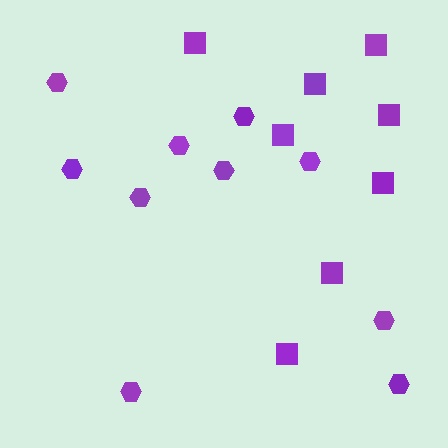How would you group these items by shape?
There are 2 groups: one group of squares (8) and one group of hexagons (10).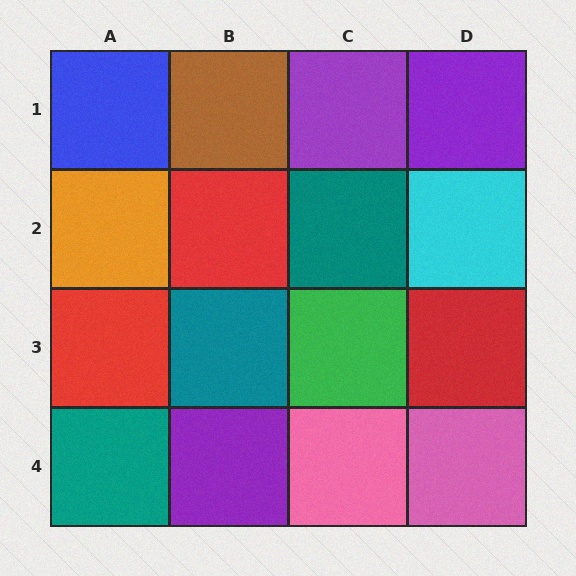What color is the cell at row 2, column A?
Orange.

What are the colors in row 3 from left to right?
Red, teal, green, red.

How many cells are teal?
3 cells are teal.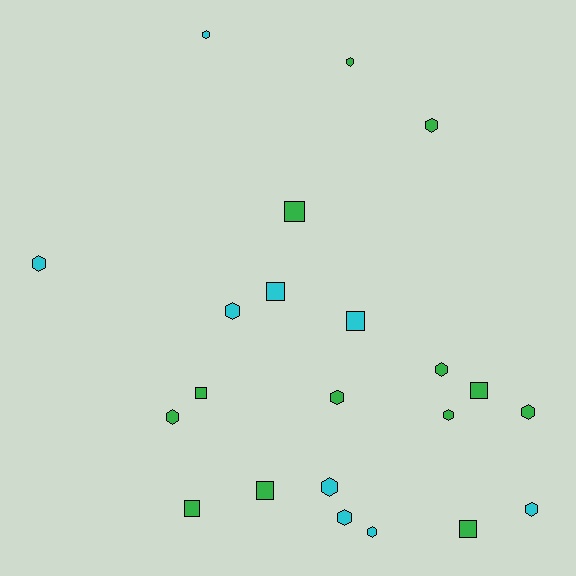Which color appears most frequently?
Green, with 13 objects.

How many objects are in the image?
There are 22 objects.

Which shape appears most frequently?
Hexagon, with 14 objects.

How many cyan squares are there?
There are 2 cyan squares.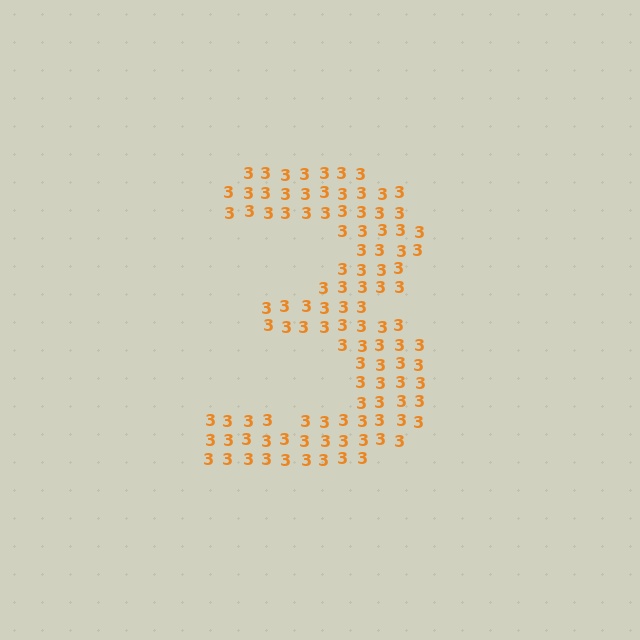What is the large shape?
The large shape is the digit 3.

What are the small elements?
The small elements are digit 3's.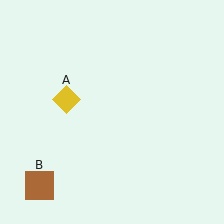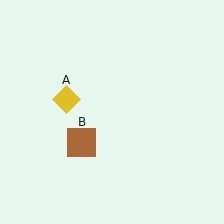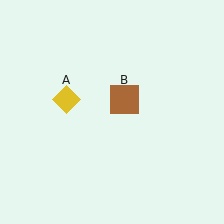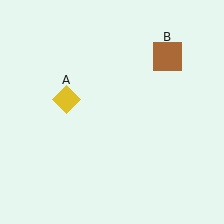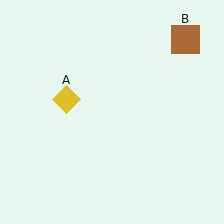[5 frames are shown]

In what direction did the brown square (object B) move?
The brown square (object B) moved up and to the right.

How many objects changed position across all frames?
1 object changed position: brown square (object B).